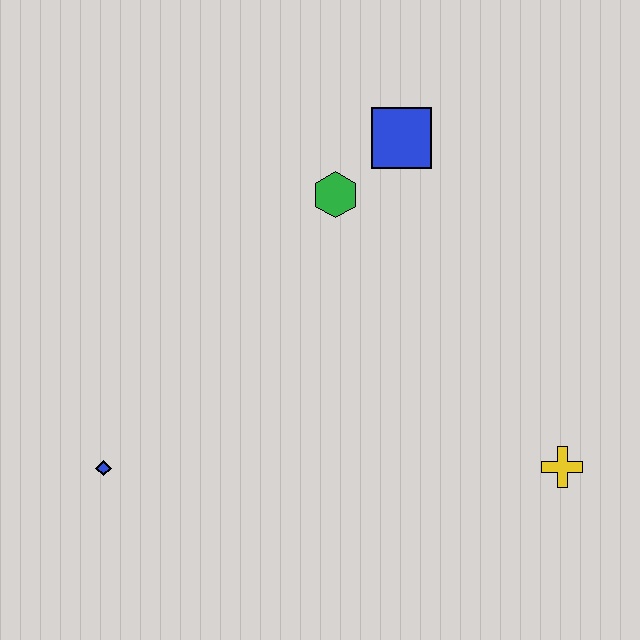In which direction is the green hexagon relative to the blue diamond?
The green hexagon is above the blue diamond.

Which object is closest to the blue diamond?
The green hexagon is closest to the blue diamond.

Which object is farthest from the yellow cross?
The blue diamond is farthest from the yellow cross.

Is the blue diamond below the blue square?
Yes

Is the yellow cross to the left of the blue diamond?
No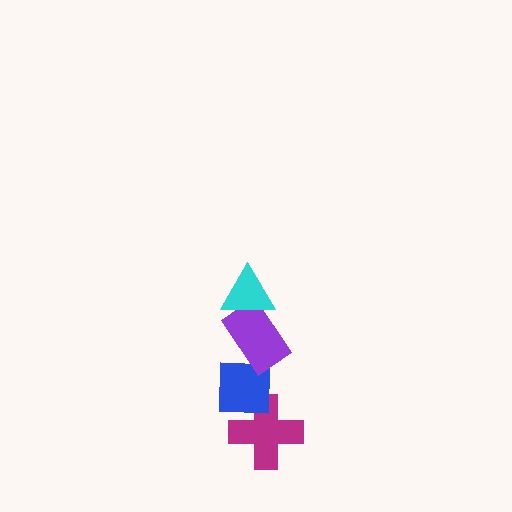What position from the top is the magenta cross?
The magenta cross is 4th from the top.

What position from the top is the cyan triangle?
The cyan triangle is 1st from the top.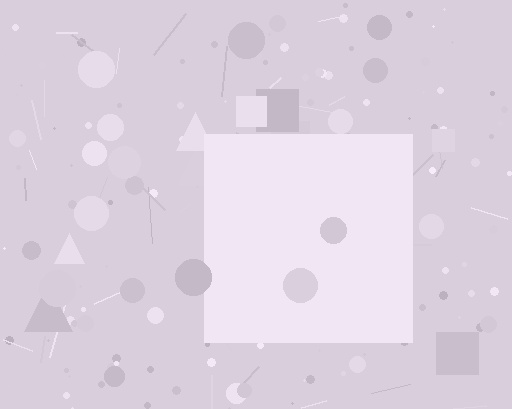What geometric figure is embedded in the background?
A square is embedded in the background.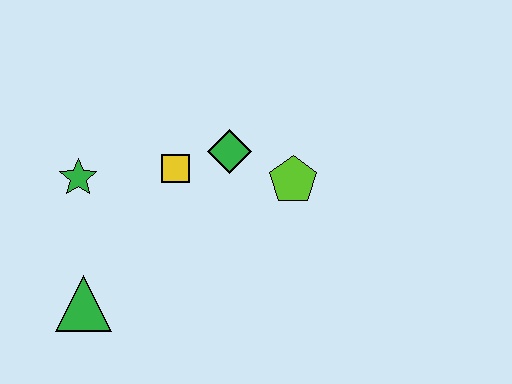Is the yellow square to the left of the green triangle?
No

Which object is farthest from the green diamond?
The green triangle is farthest from the green diamond.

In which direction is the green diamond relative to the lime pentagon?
The green diamond is to the left of the lime pentagon.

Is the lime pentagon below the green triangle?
No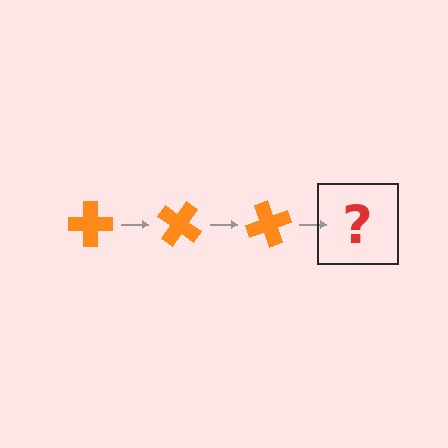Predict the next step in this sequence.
The next step is an orange cross rotated 105 degrees.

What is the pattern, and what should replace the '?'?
The pattern is that the cross rotates 35 degrees each step. The '?' should be an orange cross rotated 105 degrees.